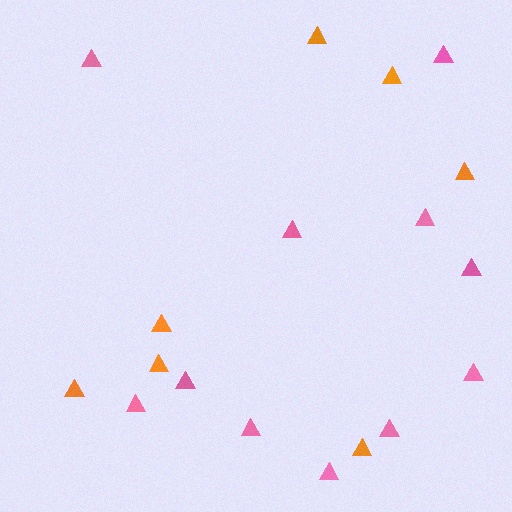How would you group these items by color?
There are 2 groups: one group of pink triangles (11) and one group of orange triangles (7).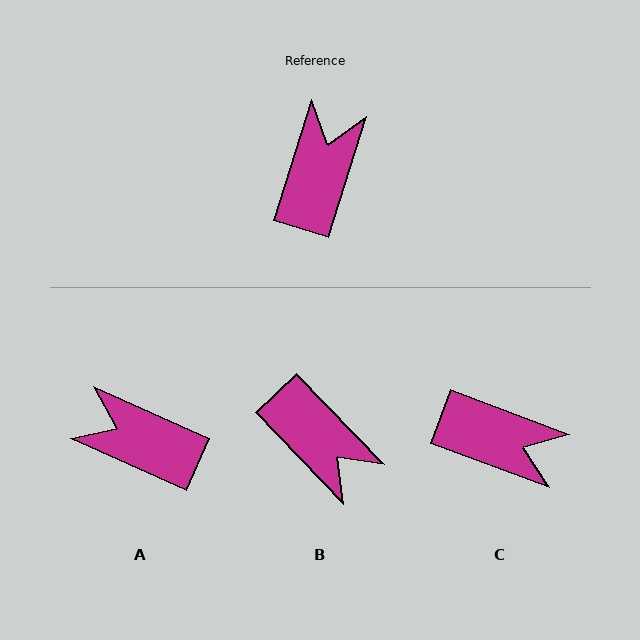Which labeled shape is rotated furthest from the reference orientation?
B, about 119 degrees away.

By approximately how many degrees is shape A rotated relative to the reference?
Approximately 83 degrees counter-clockwise.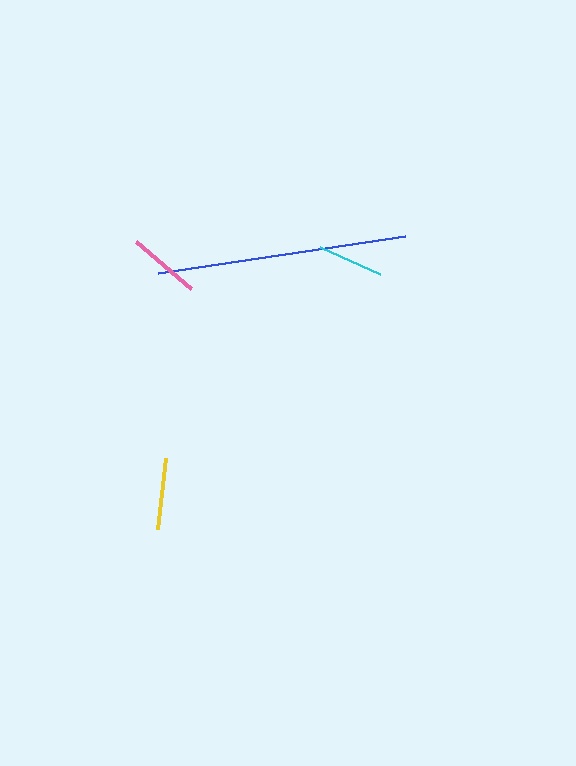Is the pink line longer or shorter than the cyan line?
The pink line is longer than the cyan line.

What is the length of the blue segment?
The blue segment is approximately 250 pixels long.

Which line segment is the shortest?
The cyan line is the shortest at approximately 65 pixels.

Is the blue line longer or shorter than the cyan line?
The blue line is longer than the cyan line.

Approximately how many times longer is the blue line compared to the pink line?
The blue line is approximately 3.5 times the length of the pink line.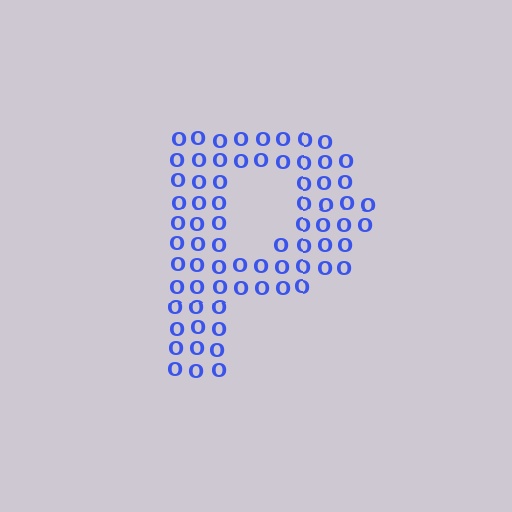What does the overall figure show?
The overall figure shows the letter P.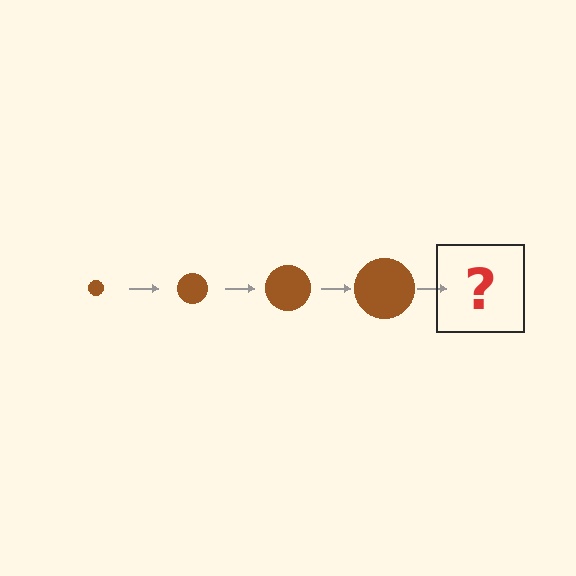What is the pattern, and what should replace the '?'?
The pattern is that the circle gets progressively larger each step. The '?' should be a brown circle, larger than the previous one.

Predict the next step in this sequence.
The next step is a brown circle, larger than the previous one.